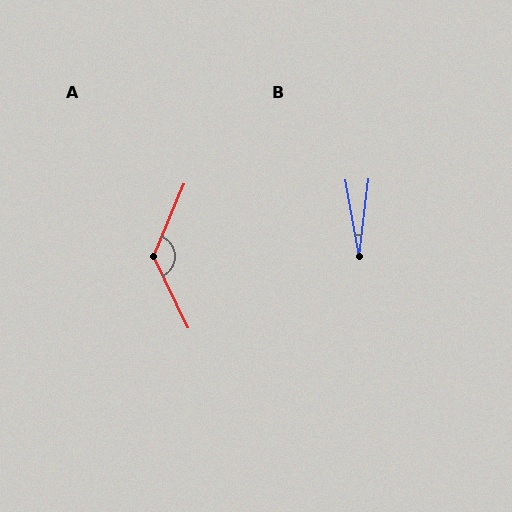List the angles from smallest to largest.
B (17°), A (131°).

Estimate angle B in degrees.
Approximately 17 degrees.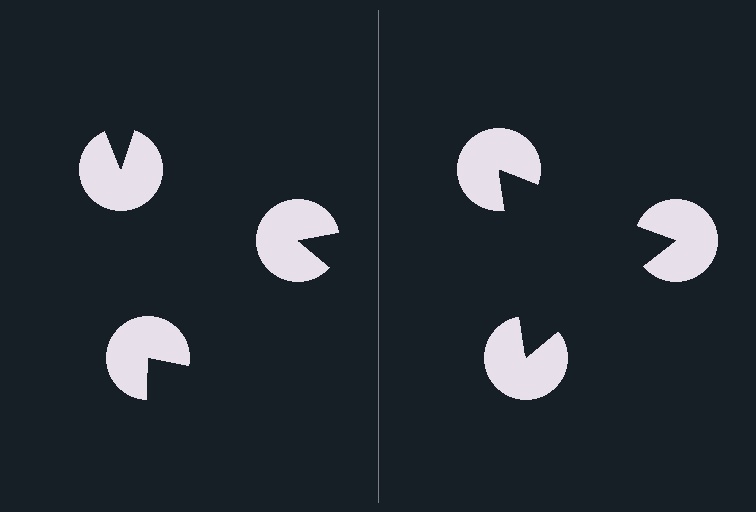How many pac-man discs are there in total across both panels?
6 — 3 on each side.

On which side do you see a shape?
An illusory triangle appears on the right side. On the left side the wedge cuts are rotated, so no coherent shape forms.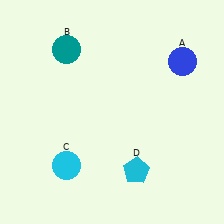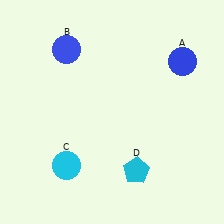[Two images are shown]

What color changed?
The circle (B) changed from teal in Image 1 to blue in Image 2.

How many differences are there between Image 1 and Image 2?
There is 1 difference between the two images.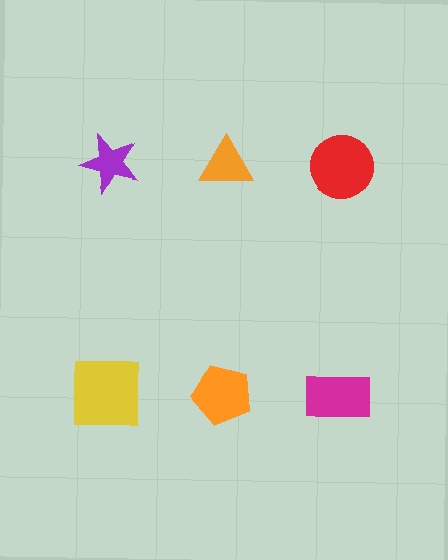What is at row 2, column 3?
A magenta rectangle.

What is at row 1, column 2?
An orange triangle.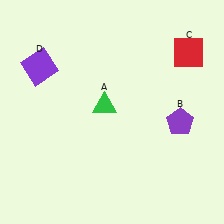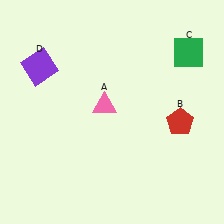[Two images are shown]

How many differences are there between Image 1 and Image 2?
There are 3 differences between the two images.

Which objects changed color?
A changed from green to pink. B changed from purple to red. C changed from red to green.